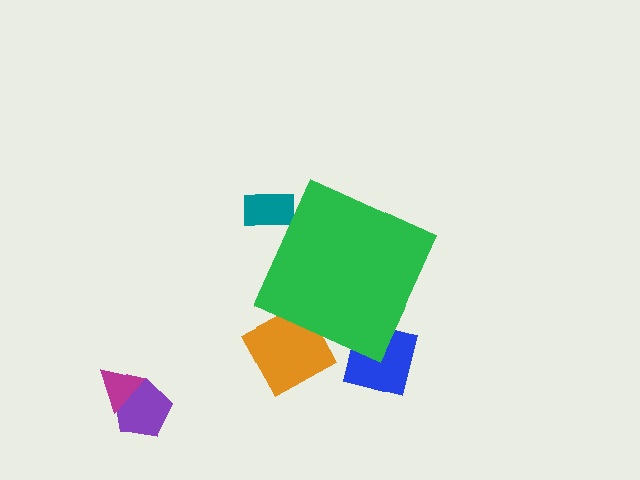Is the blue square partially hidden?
Yes, the blue square is partially hidden behind the green diamond.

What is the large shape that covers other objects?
A green diamond.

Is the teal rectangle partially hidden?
Yes, the teal rectangle is partially hidden behind the green diamond.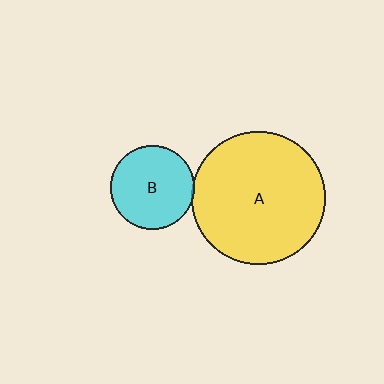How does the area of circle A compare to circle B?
Approximately 2.5 times.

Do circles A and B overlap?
Yes.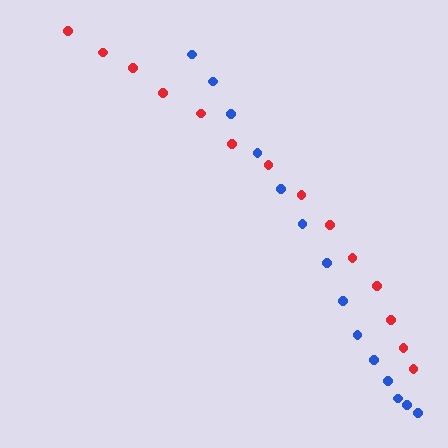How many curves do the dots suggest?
There are 2 distinct paths.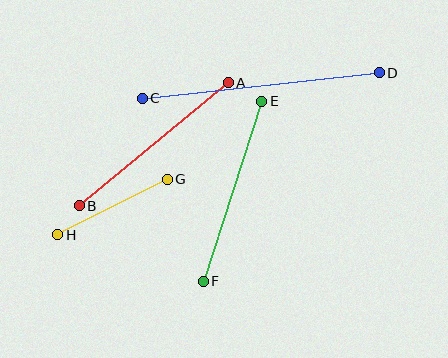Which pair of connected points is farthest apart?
Points C and D are farthest apart.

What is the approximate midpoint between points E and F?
The midpoint is at approximately (233, 191) pixels.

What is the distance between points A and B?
The distance is approximately 193 pixels.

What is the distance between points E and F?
The distance is approximately 189 pixels.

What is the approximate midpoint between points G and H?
The midpoint is at approximately (113, 207) pixels.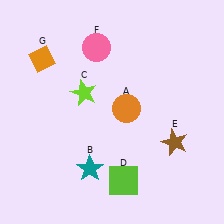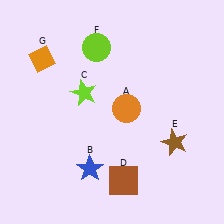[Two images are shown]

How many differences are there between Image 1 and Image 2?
There are 3 differences between the two images.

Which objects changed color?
B changed from teal to blue. D changed from lime to brown. F changed from pink to lime.